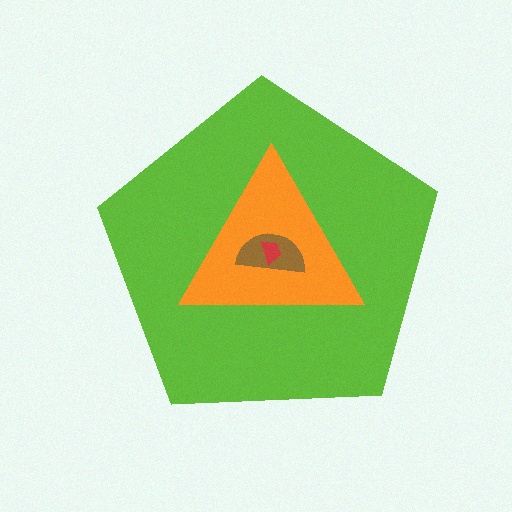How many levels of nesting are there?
4.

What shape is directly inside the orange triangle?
The brown semicircle.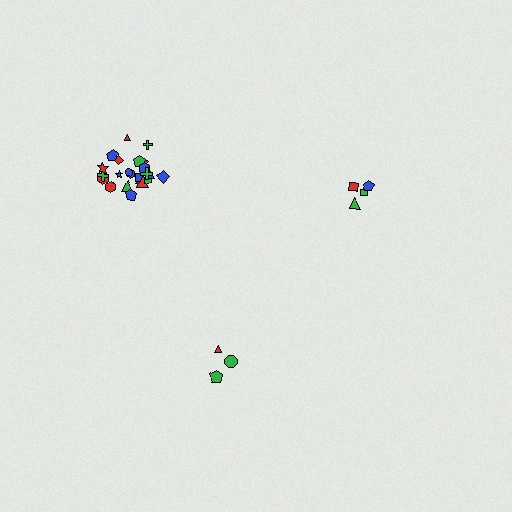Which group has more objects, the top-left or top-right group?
The top-left group.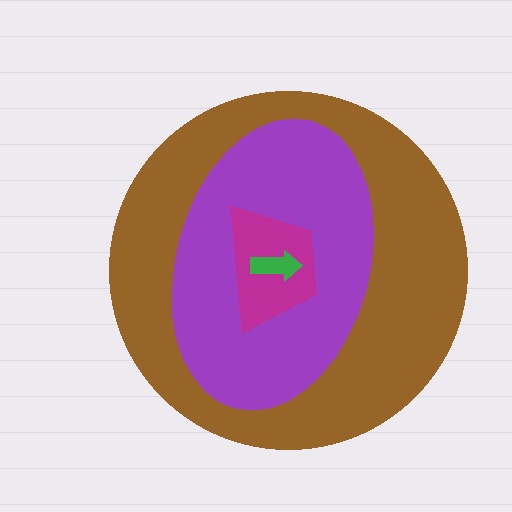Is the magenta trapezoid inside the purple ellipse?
Yes.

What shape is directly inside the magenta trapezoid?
The green arrow.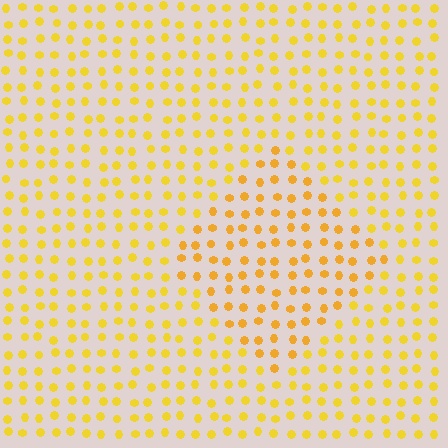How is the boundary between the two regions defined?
The boundary is defined purely by a slight shift in hue (about 14 degrees). Spacing, size, and orientation are identical on both sides.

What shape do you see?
I see a diamond.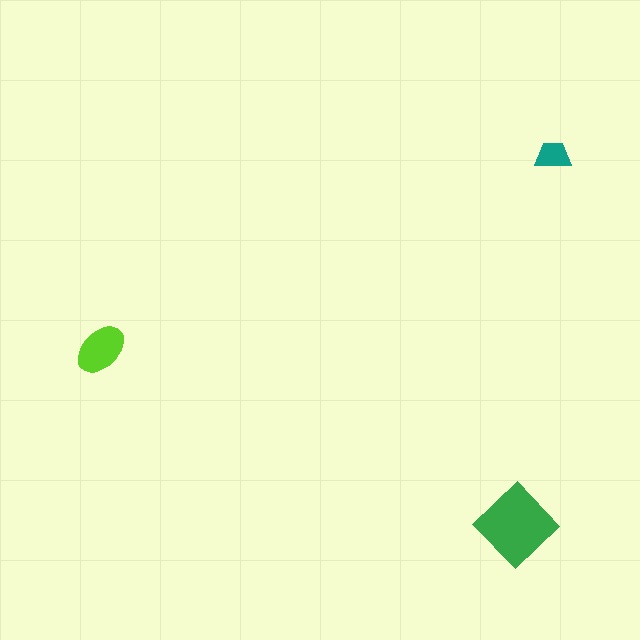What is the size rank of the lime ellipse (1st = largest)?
2nd.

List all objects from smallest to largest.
The teal trapezoid, the lime ellipse, the green diamond.